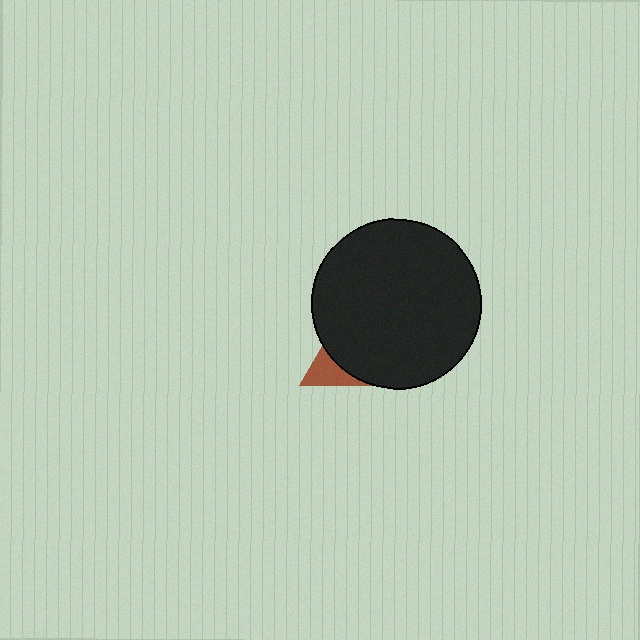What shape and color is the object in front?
The object in front is a black circle.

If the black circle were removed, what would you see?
You would see the complete brown triangle.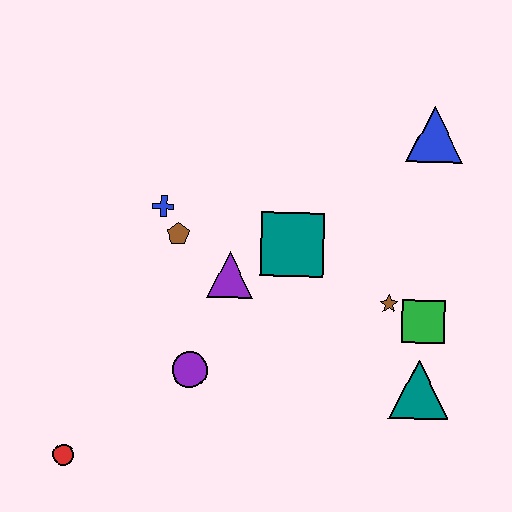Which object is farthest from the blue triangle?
The red circle is farthest from the blue triangle.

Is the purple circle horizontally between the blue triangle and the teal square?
No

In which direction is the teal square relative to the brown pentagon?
The teal square is to the right of the brown pentagon.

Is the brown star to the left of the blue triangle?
Yes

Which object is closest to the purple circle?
The purple triangle is closest to the purple circle.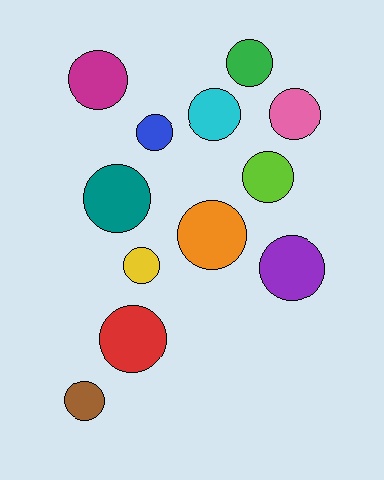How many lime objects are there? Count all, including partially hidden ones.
There is 1 lime object.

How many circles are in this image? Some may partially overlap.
There are 12 circles.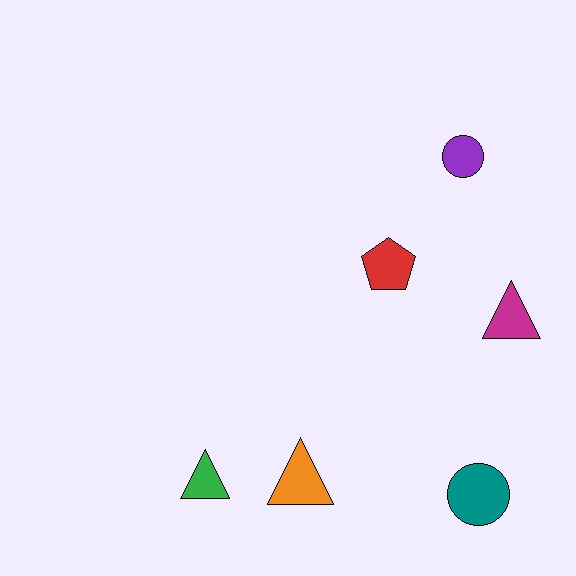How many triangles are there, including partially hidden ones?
There are 3 triangles.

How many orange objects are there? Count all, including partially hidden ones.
There is 1 orange object.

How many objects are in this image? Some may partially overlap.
There are 6 objects.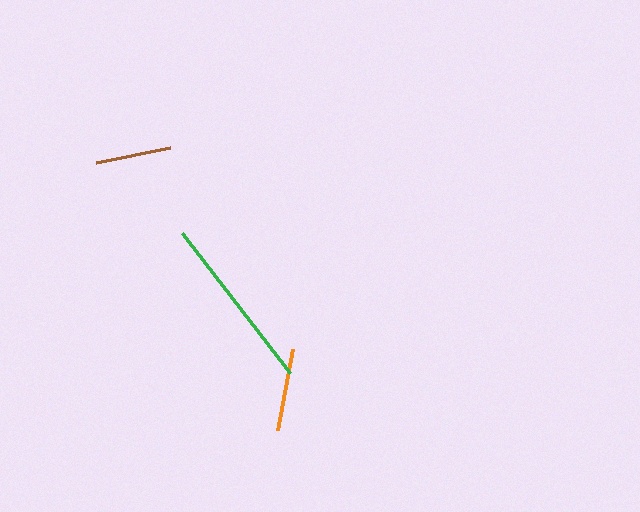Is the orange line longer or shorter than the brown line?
The orange line is longer than the brown line.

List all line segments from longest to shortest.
From longest to shortest: green, orange, brown.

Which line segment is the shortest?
The brown line is the shortest at approximately 76 pixels.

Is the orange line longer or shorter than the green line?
The green line is longer than the orange line.